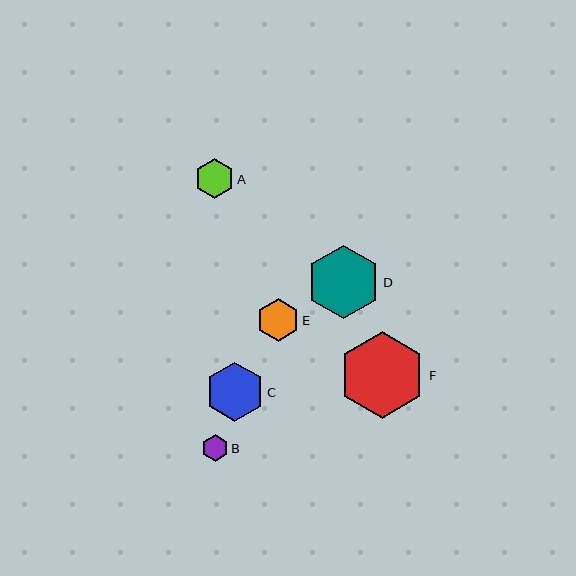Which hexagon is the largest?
Hexagon F is the largest with a size of approximately 86 pixels.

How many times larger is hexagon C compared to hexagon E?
Hexagon C is approximately 1.4 times the size of hexagon E.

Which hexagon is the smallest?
Hexagon B is the smallest with a size of approximately 26 pixels.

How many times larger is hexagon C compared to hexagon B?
Hexagon C is approximately 2.2 times the size of hexagon B.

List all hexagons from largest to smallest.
From largest to smallest: F, D, C, E, A, B.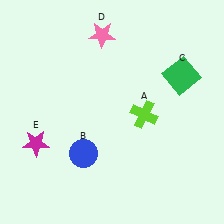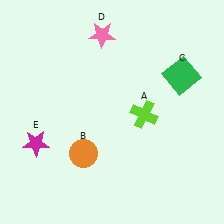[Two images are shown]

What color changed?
The circle (B) changed from blue in Image 1 to orange in Image 2.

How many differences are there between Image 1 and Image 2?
There is 1 difference between the two images.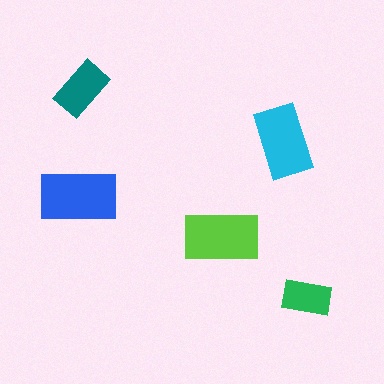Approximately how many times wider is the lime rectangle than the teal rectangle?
About 1.5 times wider.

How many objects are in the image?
There are 5 objects in the image.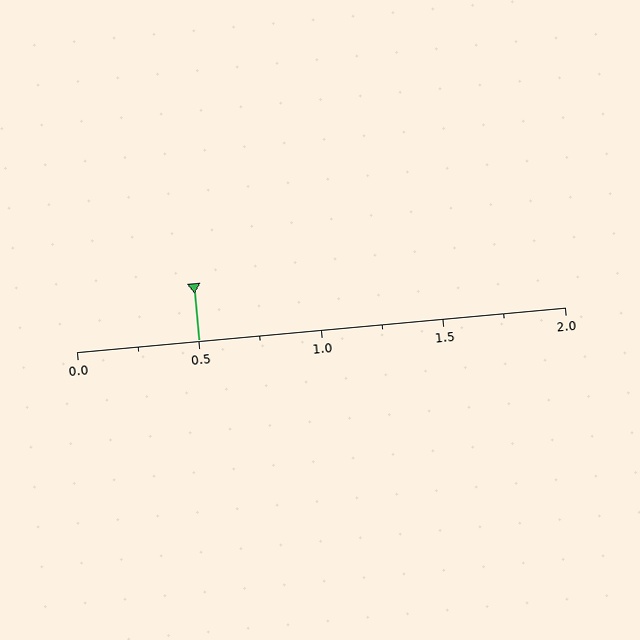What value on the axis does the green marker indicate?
The marker indicates approximately 0.5.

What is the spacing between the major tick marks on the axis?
The major ticks are spaced 0.5 apart.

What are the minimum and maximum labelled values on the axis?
The axis runs from 0.0 to 2.0.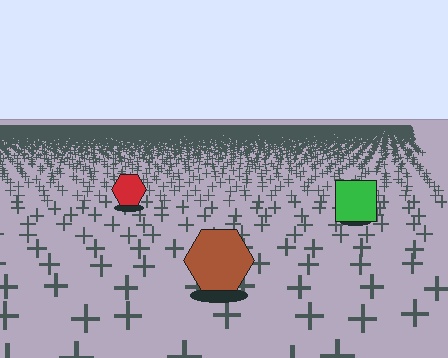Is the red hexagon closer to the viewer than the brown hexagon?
No. The brown hexagon is closer — you can tell from the texture gradient: the ground texture is coarser near it.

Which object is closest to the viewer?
The brown hexagon is closest. The texture marks near it are larger and more spread out.